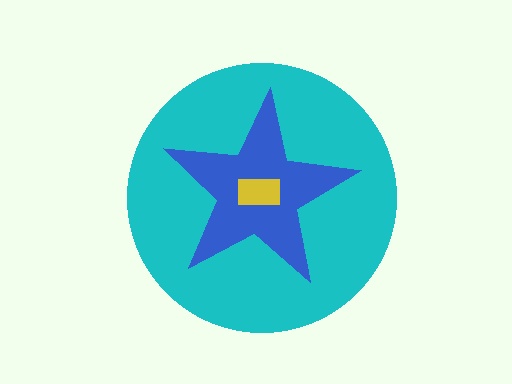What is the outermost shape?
The cyan circle.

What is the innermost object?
The yellow rectangle.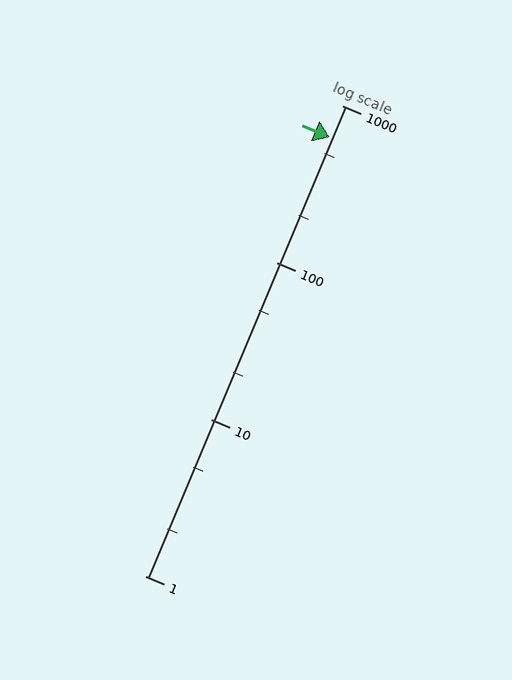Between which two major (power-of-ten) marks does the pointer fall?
The pointer is between 100 and 1000.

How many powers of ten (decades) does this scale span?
The scale spans 3 decades, from 1 to 1000.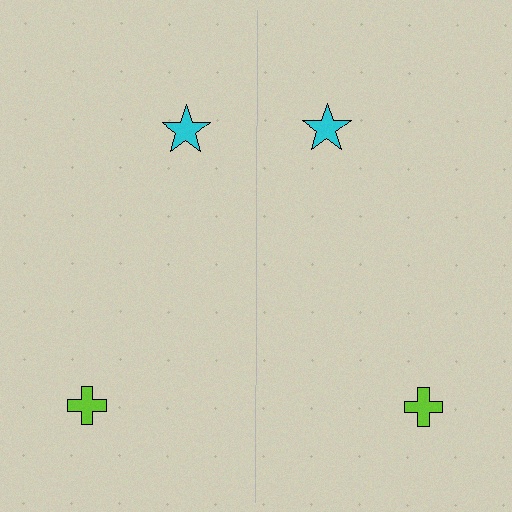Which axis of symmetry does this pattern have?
The pattern has a vertical axis of symmetry running through the center of the image.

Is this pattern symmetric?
Yes, this pattern has bilateral (reflection) symmetry.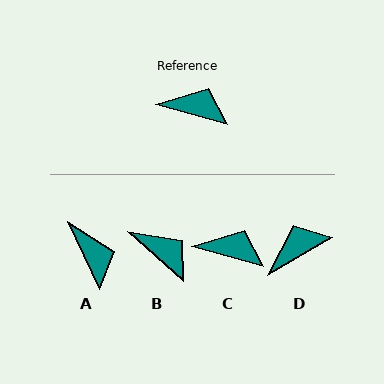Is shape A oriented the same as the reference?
No, it is off by about 50 degrees.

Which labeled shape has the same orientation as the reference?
C.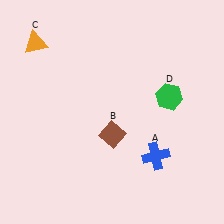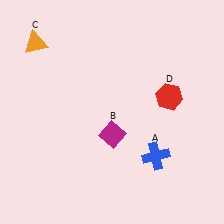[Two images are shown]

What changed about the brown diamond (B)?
In Image 1, B is brown. In Image 2, it changed to magenta.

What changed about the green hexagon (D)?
In Image 1, D is green. In Image 2, it changed to red.